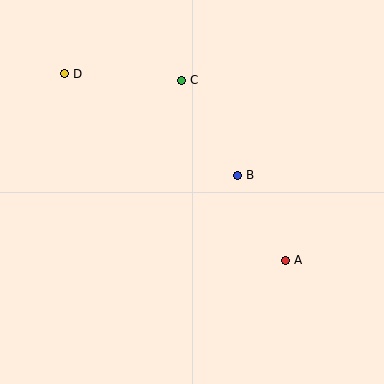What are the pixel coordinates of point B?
Point B is at (238, 175).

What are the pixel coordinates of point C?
Point C is at (182, 80).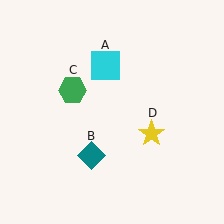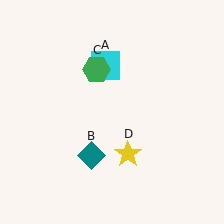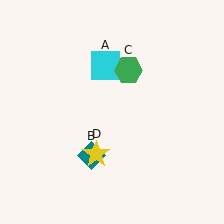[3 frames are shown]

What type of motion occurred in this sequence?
The green hexagon (object C), yellow star (object D) rotated clockwise around the center of the scene.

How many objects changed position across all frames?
2 objects changed position: green hexagon (object C), yellow star (object D).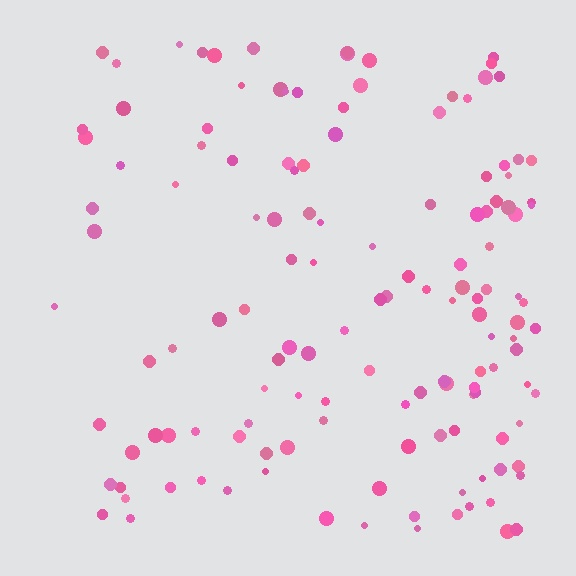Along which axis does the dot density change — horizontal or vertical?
Horizontal.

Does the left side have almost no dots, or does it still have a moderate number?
Still a moderate number, just noticeably fewer than the right.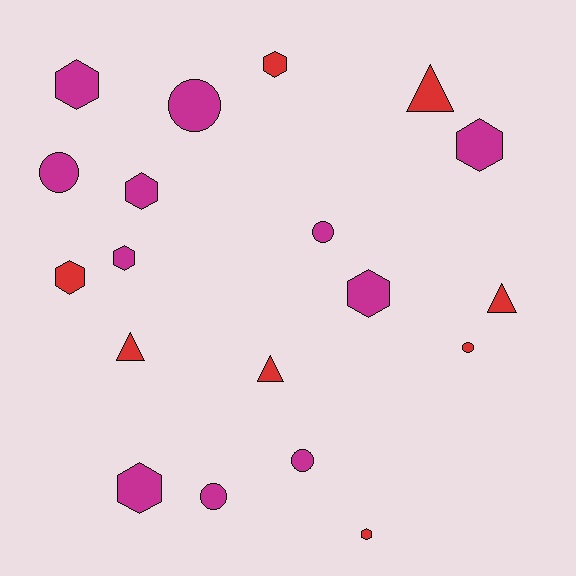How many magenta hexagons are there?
There are 6 magenta hexagons.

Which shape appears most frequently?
Hexagon, with 9 objects.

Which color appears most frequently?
Magenta, with 11 objects.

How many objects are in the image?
There are 19 objects.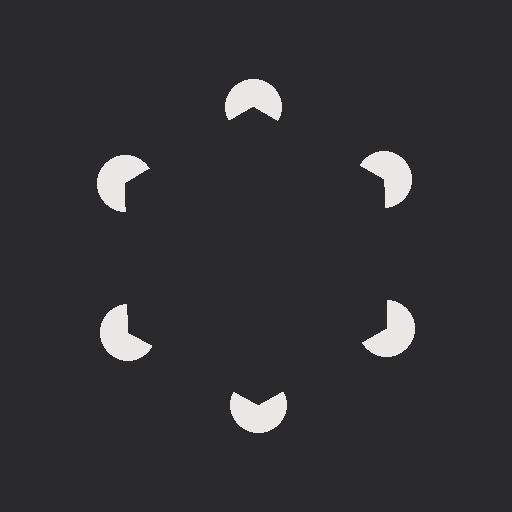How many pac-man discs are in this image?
There are 6 — one at each vertex of the illusory hexagon.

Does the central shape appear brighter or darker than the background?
It typically appears slightly darker than the background, even though no actual brightness change is drawn.